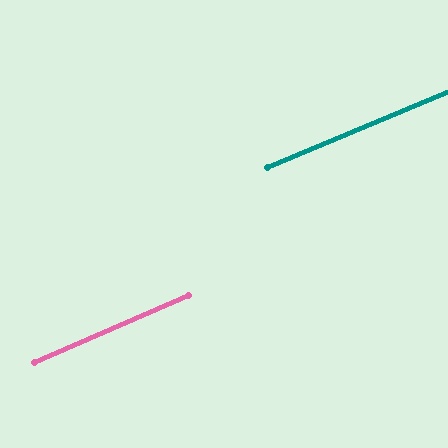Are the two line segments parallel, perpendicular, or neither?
Parallel — their directions differ by only 0.7°.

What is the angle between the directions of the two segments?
Approximately 1 degree.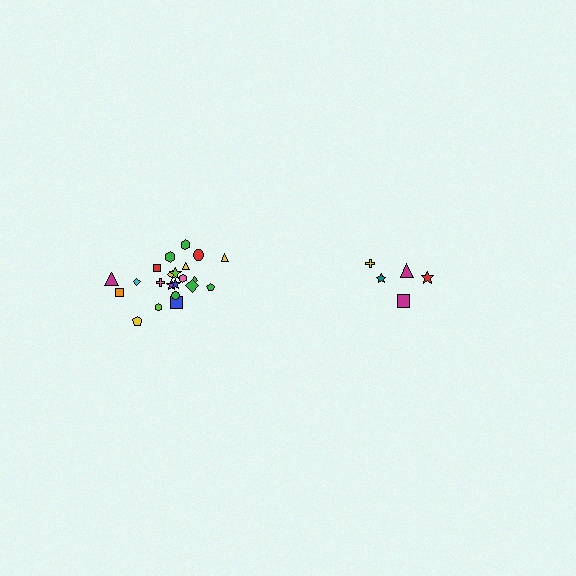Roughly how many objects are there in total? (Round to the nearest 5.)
Roughly 25 objects in total.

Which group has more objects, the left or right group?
The left group.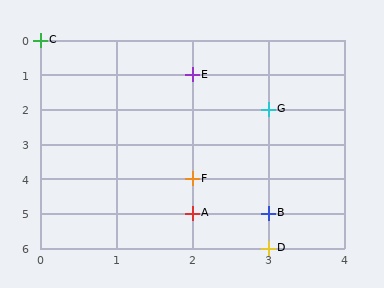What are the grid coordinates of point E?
Point E is at grid coordinates (2, 1).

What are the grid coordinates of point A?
Point A is at grid coordinates (2, 5).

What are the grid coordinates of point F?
Point F is at grid coordinates (2, 4).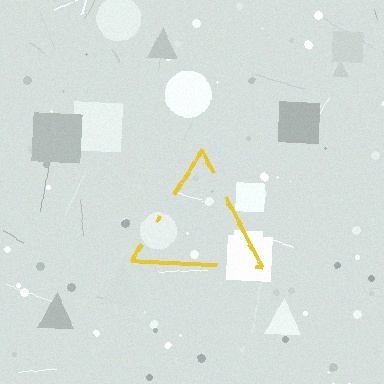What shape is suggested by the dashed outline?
The dashed outline suggests a triangle.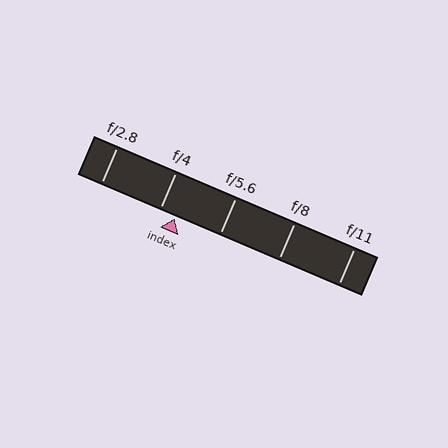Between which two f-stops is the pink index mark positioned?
The index mark is between f/4 and f/5.6.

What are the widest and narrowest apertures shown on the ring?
The widest aperture shown is f/2.8 and the narrowest is f/11.